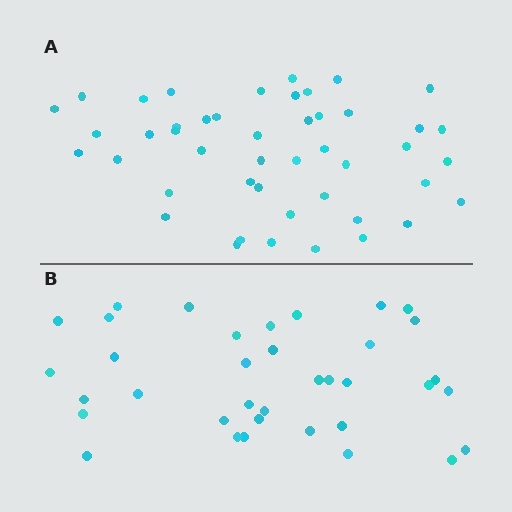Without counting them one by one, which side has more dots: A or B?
Region A (the top region) has more dots.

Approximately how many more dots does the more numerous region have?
Region A has roughly 10 or so more dots than region B.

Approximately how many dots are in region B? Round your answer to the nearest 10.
About 40 dots. (The exact count is 36, which rounds to 40.)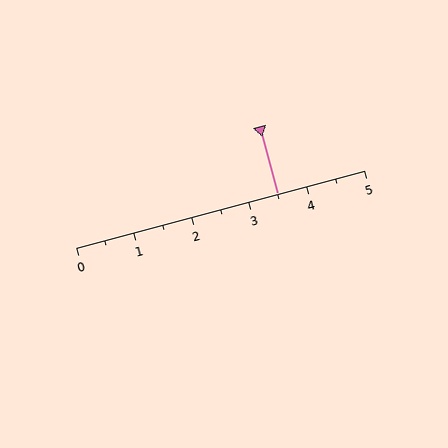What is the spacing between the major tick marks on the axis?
The major ticks are spaced 1 apart.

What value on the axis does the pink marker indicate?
The marker indicates approximately 3.5.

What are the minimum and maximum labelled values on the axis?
The axis runs from 0 to 5.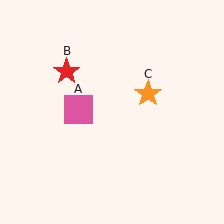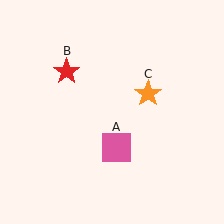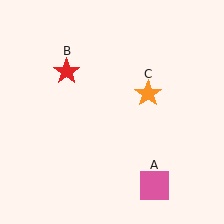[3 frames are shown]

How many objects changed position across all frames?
1 object changed position: pink square (object A).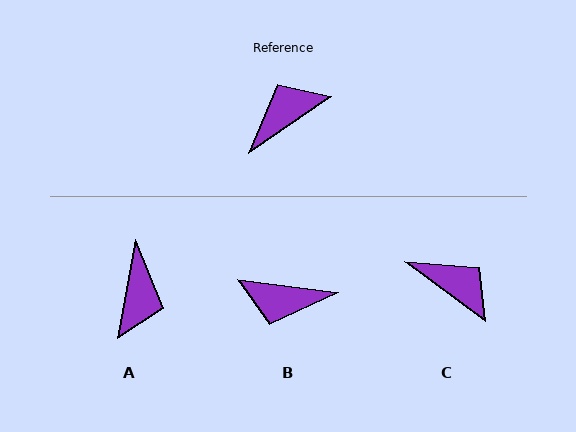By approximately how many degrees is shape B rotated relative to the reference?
Approximately 138 degrees counter-clockwise.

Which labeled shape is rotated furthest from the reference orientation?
B, about 138 degrees away.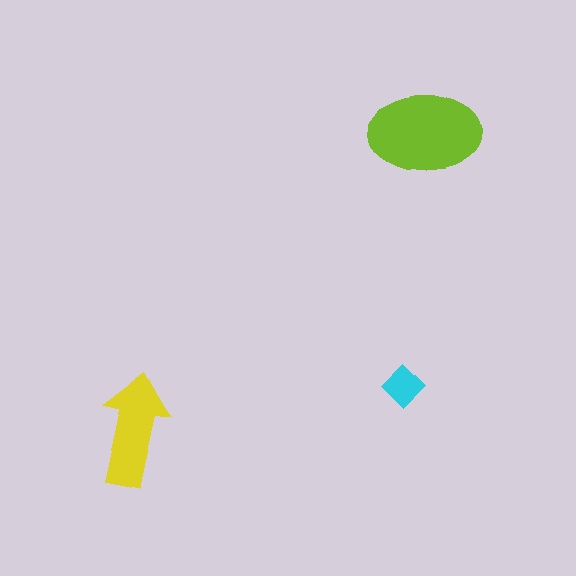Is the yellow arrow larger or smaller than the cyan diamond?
Larger.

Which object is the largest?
The lime ellipse.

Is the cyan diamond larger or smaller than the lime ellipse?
Smaller.